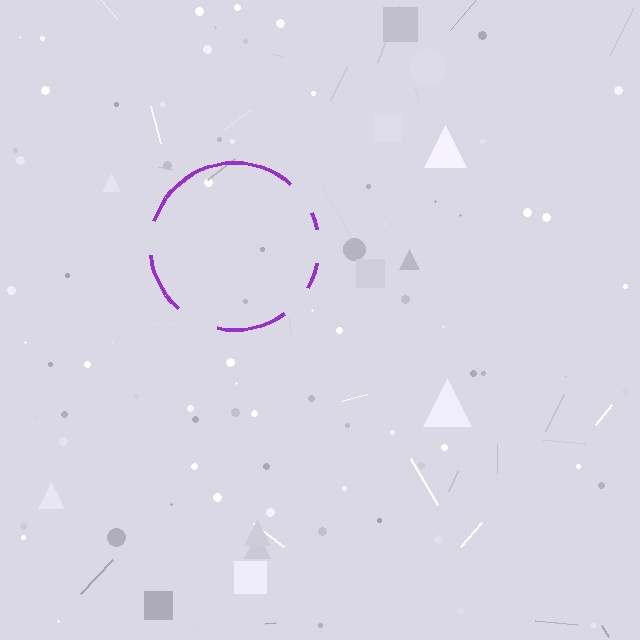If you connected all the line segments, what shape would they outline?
They would outline a circle.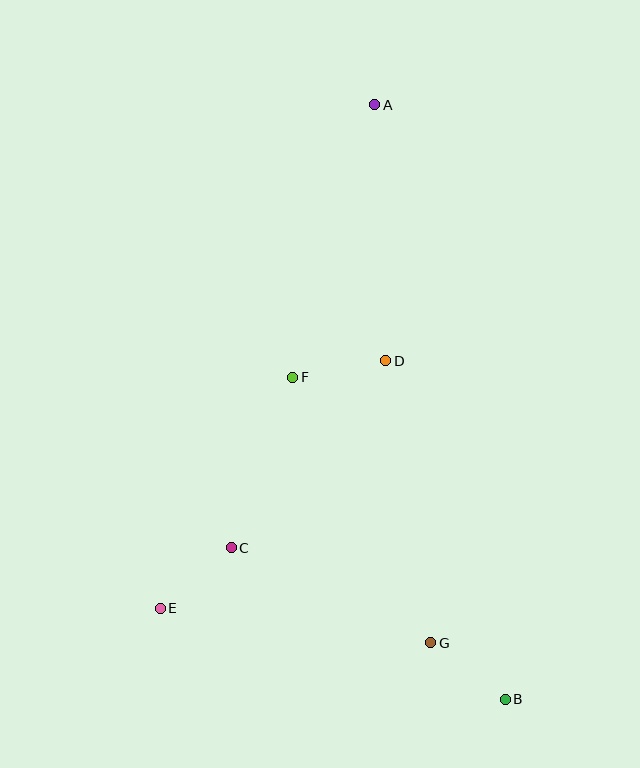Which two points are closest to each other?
Points C and E are closest to each other.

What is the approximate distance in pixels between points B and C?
The distance between B and C is approximately 313 pixels.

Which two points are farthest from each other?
Points A and B are farthest from each other.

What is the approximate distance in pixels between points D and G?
The distance between D and G is approximately 285 pixels.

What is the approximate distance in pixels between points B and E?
The distance between B and E is approximately 357 pixels.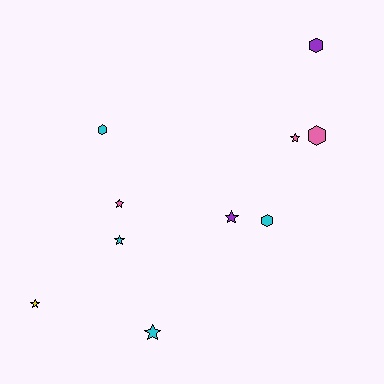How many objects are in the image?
There are 10 objects.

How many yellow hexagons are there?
There are no yellow hexagons.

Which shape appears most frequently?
Star, with 6 objects.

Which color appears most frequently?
Cyan, with 4 objects.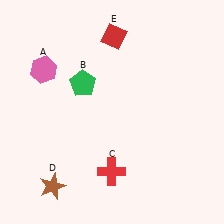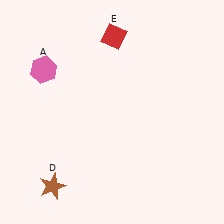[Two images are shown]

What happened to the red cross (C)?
The red cross (C) was removed in Image 2. It was in the bottom-left area of Image 1.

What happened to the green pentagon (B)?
The green pentagon (B) was removed in Image 2. It was in the top-left area of Image 1.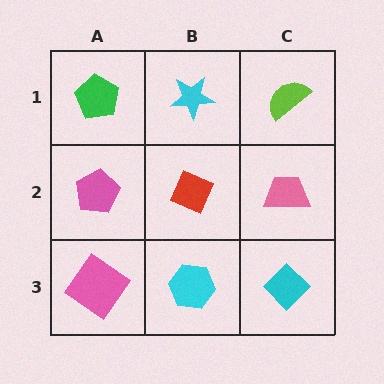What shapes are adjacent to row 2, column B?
A cyan star (row 1, column B), a cyan hexagon (row 3, column B), a pink pentagon (row 2, column A), a pink trapezoid (row 2, column C).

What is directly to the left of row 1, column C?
A cyan star.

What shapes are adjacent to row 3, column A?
A pink pentagon (row 2, column A), a cyan hexagon (row 3, column B).